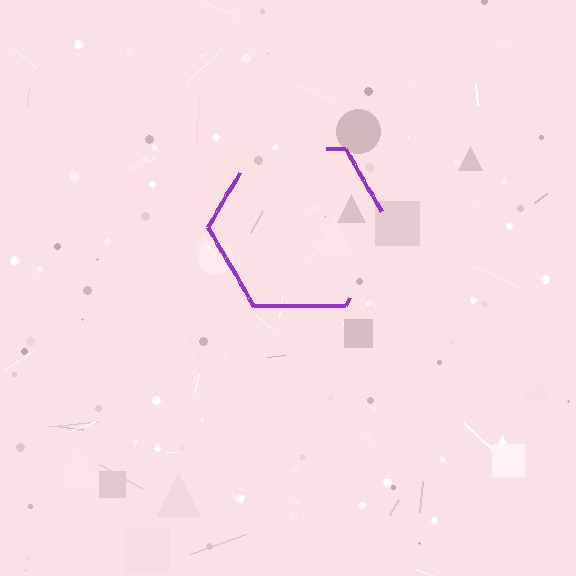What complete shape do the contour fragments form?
The contour fragments form a hexagon.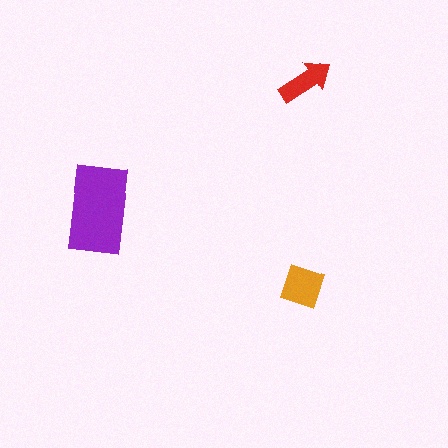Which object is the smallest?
The red arrow.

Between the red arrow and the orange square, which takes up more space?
The orange square.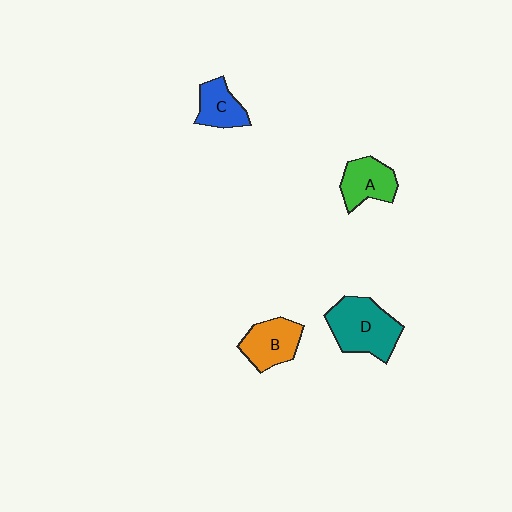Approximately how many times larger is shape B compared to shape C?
Approximately 1.3 times.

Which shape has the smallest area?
Shape C (blue).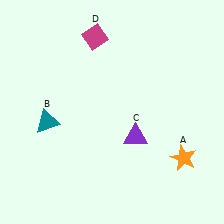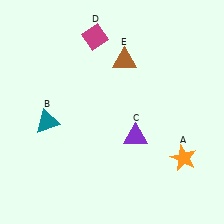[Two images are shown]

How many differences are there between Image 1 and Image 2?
There is 1 difference between the two images.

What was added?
A brown triangle (E) was added in Image 2.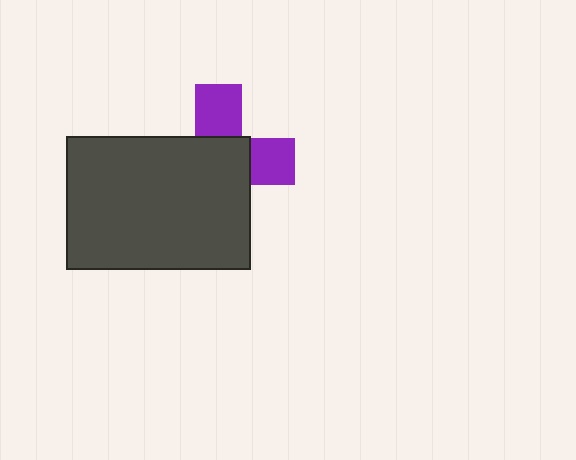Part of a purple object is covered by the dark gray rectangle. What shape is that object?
It is a cross.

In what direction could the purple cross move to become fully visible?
The purple cross could move toward the upper-right. That would shift it out from behind the dark gray rectangle entirely.